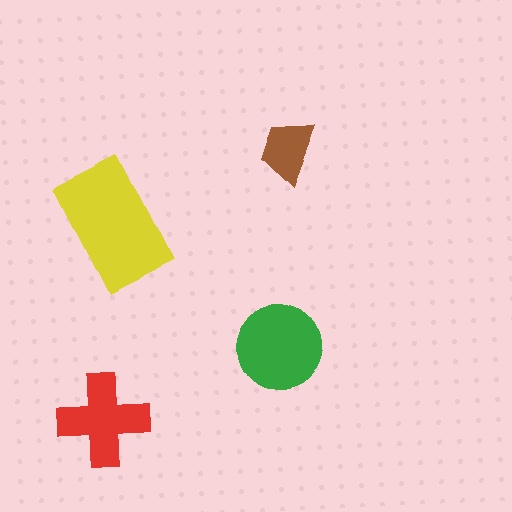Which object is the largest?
The yellow rectangle.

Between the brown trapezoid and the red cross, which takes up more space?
The red cross.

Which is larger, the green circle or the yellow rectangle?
The yellow rectangle.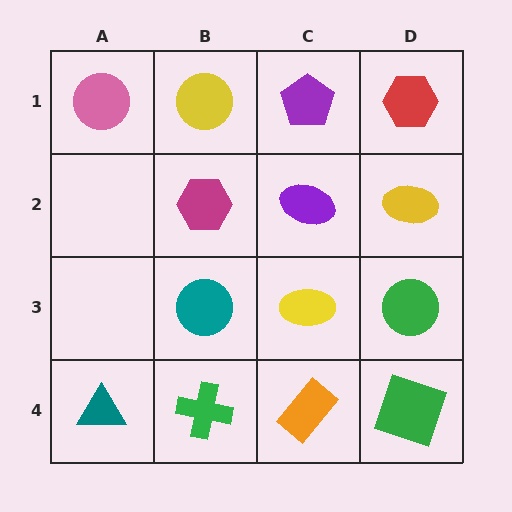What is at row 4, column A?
A teal triangle.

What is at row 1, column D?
A red hexagon.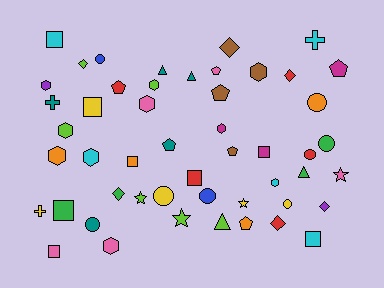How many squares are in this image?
There are 8 squares.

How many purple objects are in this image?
There are 2 purple objects.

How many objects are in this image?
There are 50 objects.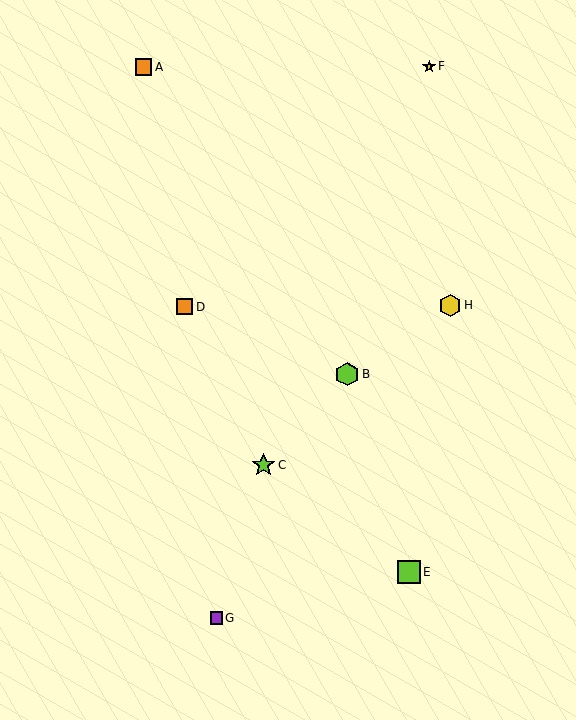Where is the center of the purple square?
The center of the purple square is at (216, 618).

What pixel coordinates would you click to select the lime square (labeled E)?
Click at (409, 572) to select the lime square E.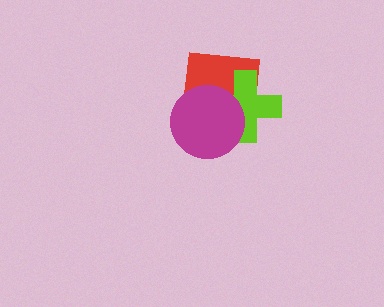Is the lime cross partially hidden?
Yes, it is partially covered by another shape.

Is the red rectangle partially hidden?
Yes, it is partially covered by another shape.